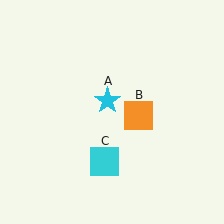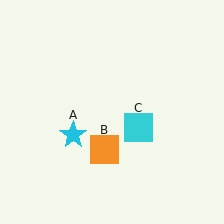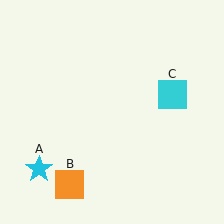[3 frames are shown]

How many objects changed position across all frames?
3 objects changed position: cyan star (object A), orange square (object B), cyan square (object C).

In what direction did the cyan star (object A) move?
The cyan star (object A) moved down and to the left.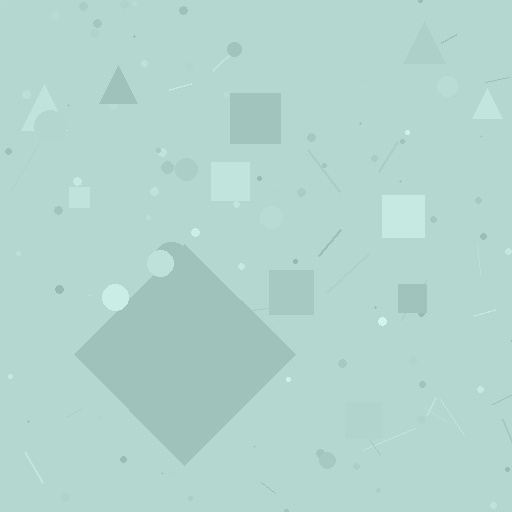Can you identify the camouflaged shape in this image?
The camouflaged shape is a diamond.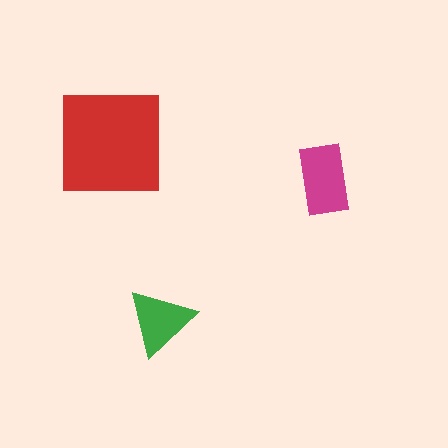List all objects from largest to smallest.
The red square, the magenta rectangle, the green triangle.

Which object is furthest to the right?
The magenta rectangle is rightmost.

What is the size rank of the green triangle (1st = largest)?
3rd.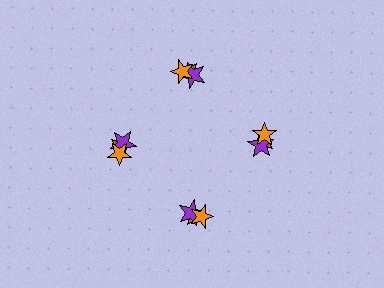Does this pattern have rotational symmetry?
Yes, this pattern has 4-fold rotational symmetry. It looks the same after rotating 90 degrees around the center.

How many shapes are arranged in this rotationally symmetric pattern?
There are 12 shapes, arranged in 4 groups of 3.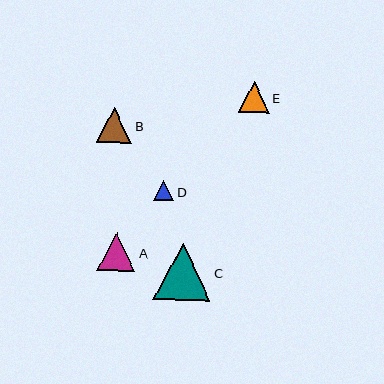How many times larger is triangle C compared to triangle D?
Triangle C is approximately 2.9 times the size of triangle D.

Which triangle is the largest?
Triangle C is the largest with a size of approximately 57 pixels.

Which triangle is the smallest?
Triangle D is the smallest with a size of approximately 20 pixels.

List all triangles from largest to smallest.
From largest to smallest: C, A, B, E, D.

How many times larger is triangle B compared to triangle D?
Triangle B is approximately 1.8 times the size of triangle D.